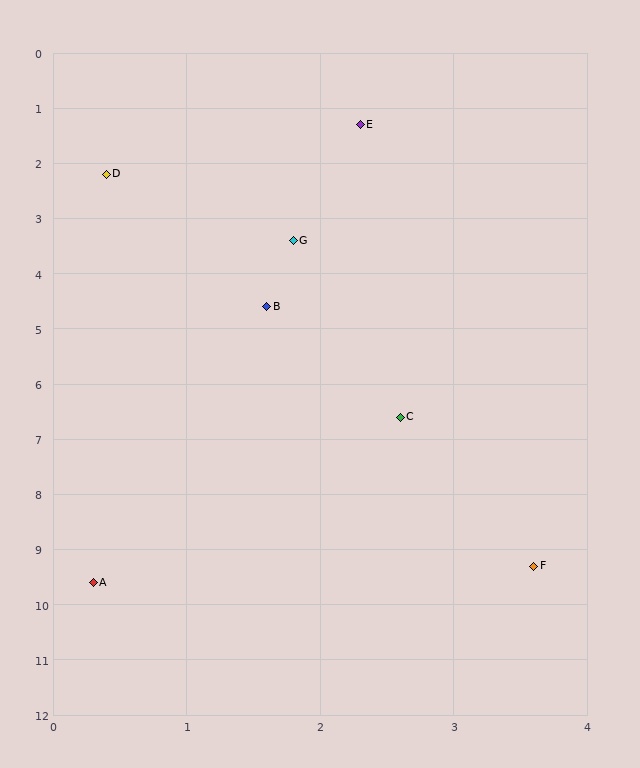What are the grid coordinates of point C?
Point C is at approximately (2.6, 6.6).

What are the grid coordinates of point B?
Point B is at approximately (1.6, 4.6).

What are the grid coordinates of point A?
Point A is at approximately (0.3, 9.6).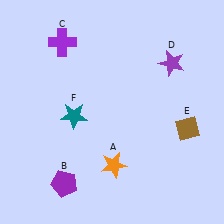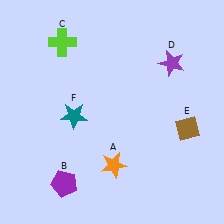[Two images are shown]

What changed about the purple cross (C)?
In Image 1, C is purple. In Image 2, it changed to lime.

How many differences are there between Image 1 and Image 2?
There is 1 difference between the two images.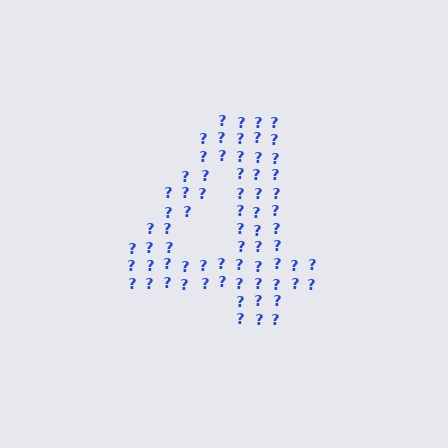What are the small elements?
The small elements are question marks.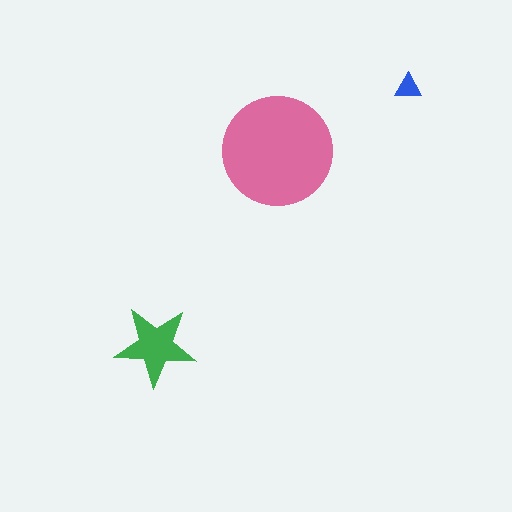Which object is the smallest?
The blue triangle.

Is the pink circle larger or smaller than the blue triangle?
Larger.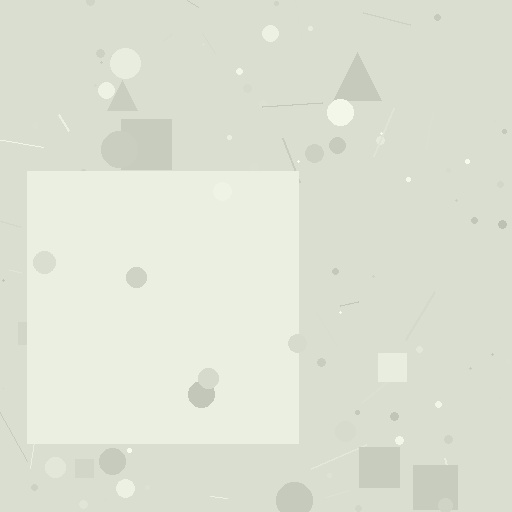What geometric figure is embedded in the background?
A square is embedded in the background.